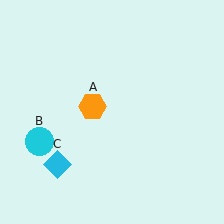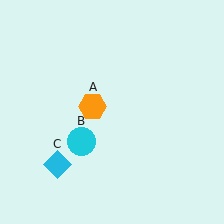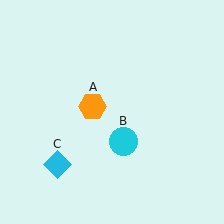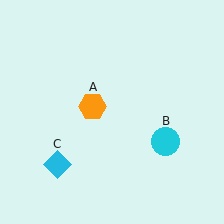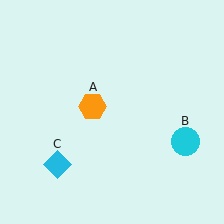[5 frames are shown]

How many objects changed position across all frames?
1 object changed position: cyan circle (object B).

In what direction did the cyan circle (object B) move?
The cyan circle (object B) moved right.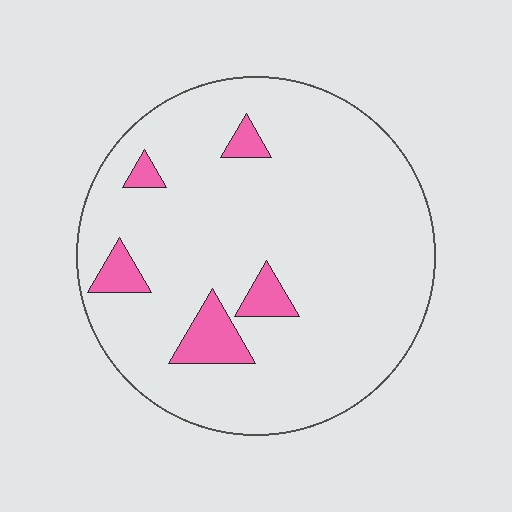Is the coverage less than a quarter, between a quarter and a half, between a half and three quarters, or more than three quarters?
Less than a quarter.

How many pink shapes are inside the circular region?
5.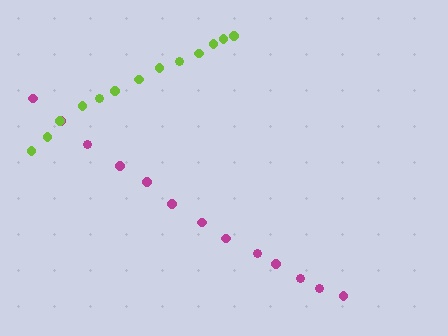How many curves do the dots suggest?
There are 2 distinct paths.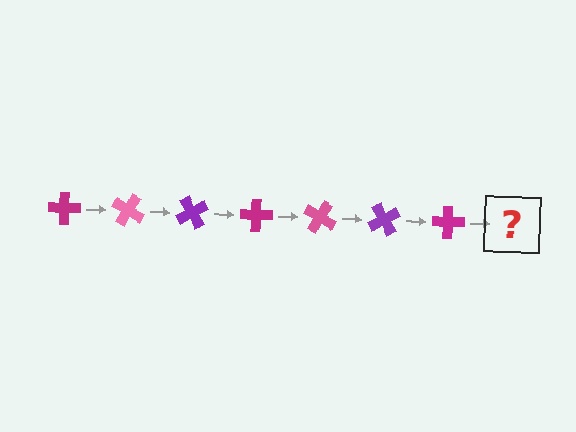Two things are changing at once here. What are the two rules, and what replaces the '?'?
The two rules are that it rotates 30 degrees each step and the color cycles through magenta, pink, and purple. The '?' should be a pink cross, rotated 210 degrees from the start.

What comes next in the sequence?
The next element should be a pink cross, rotated 210 degrees from the start.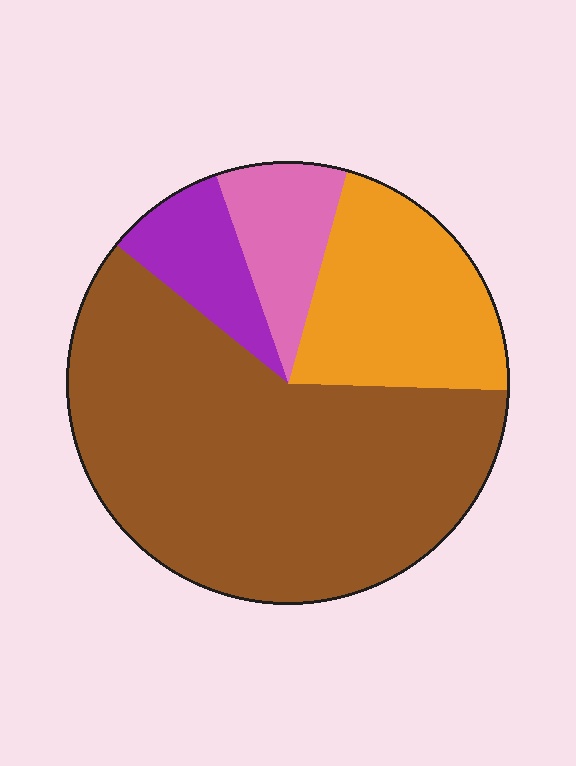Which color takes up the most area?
Brown, at roughly 60%.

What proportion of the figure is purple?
Purple takes up about one tenth (1/10) of the figure.